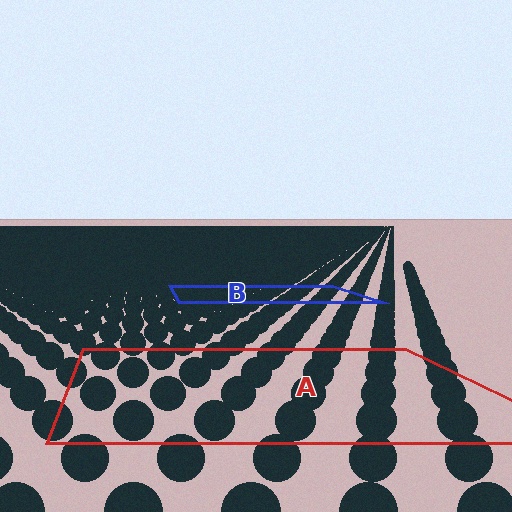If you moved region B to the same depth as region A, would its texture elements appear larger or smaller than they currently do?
They would appear larger. At a closer depth, the same texture elements are projected at a bigger on-screen size.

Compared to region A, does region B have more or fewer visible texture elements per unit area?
Region B has more texture elements per unit area — they are packed more densely because it is farther away.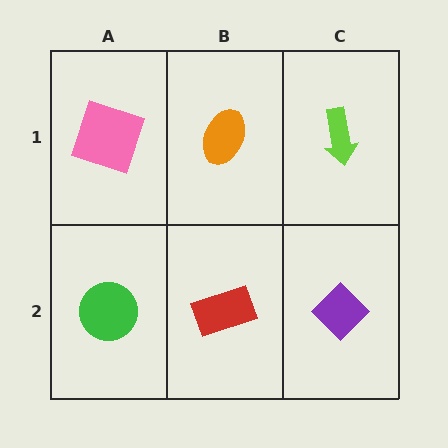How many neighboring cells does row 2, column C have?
2.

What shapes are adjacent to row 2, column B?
An orange ellipse (row 1, column B), a green circle (row 2, column A), a purple diamond (row 2, column C).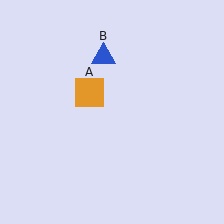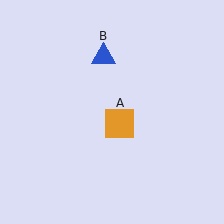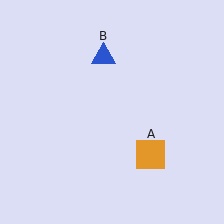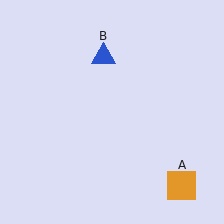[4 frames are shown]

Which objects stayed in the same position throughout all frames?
Blue triangle (object B) remained stationary.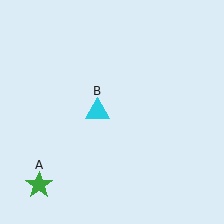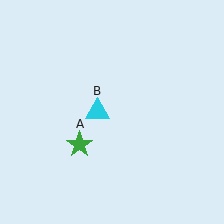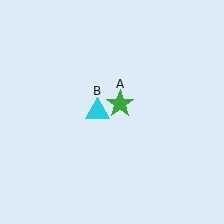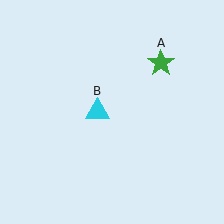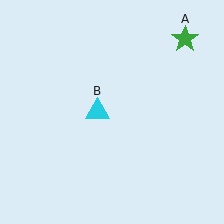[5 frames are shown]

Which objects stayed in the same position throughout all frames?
Cyan triangle (object B) remained stationary.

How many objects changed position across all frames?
1 object changed position: green star (object A).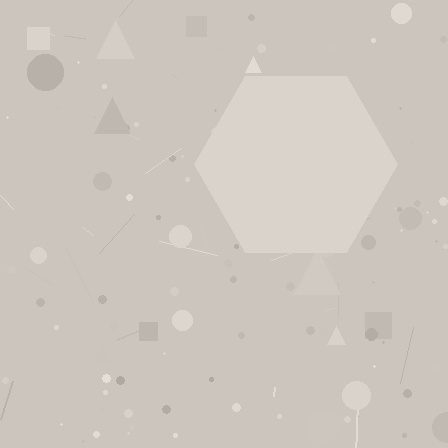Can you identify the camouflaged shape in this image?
The camouflaged shape is a hexagon.